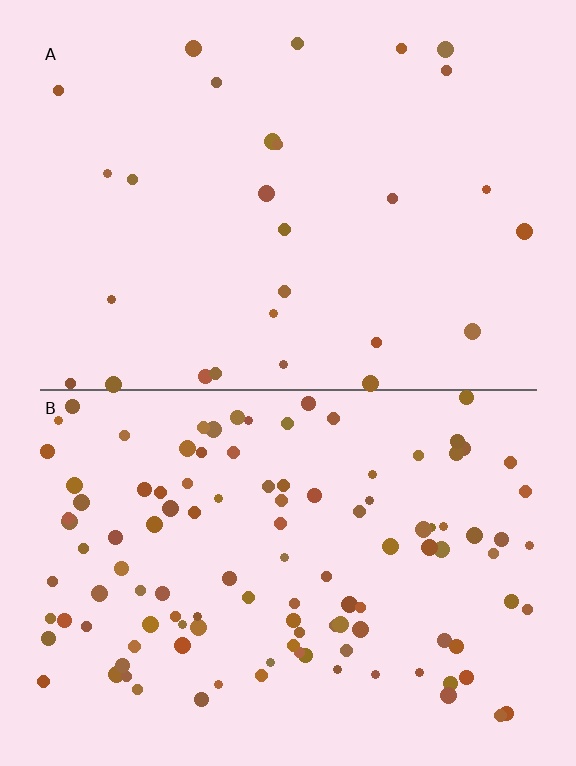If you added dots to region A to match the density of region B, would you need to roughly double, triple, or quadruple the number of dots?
Approximately quadruple.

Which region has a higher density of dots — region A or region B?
B (the bottom).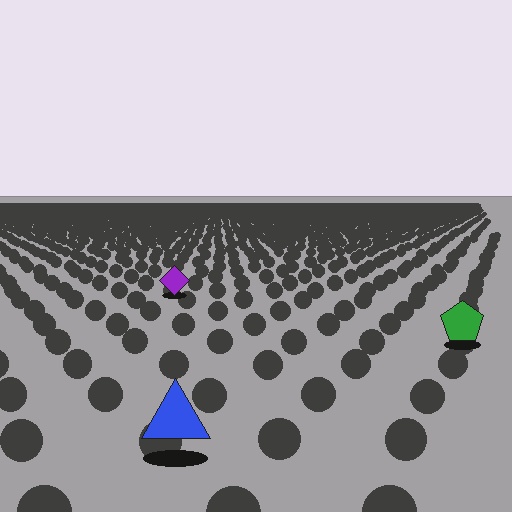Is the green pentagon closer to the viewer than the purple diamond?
Yes. The green pentagon is closer — you can tell from the texture gradient: the ground texture is coarser near it.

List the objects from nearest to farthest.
From nearest to farthest: the blue triangle, the green pentagon, the purple diamond.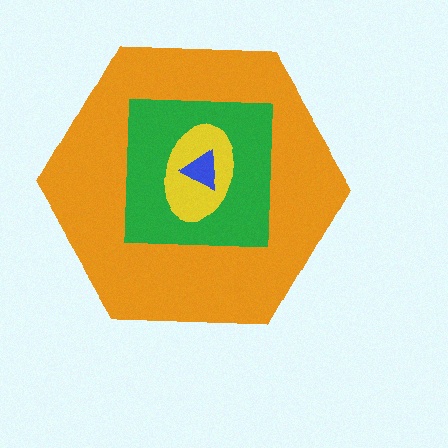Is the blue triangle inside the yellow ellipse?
Yes.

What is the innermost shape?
The blue triangle.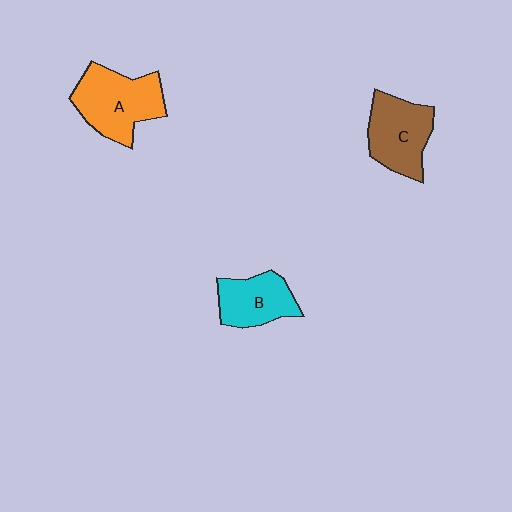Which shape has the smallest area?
Shape B (cyan).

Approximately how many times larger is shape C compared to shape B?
Approximately 1.2 times.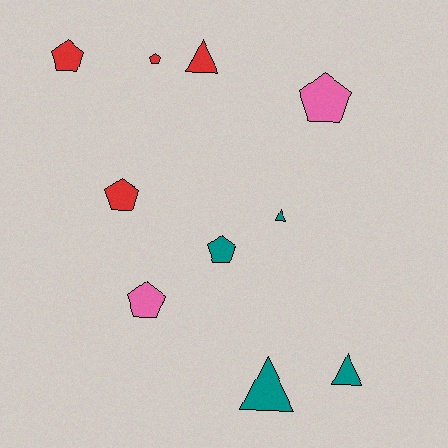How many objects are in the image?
There are 10 objects.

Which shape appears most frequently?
Pentagon, with 6 objects.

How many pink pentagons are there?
There are 2 pink pentagons.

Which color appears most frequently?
Red, with 4 objects.